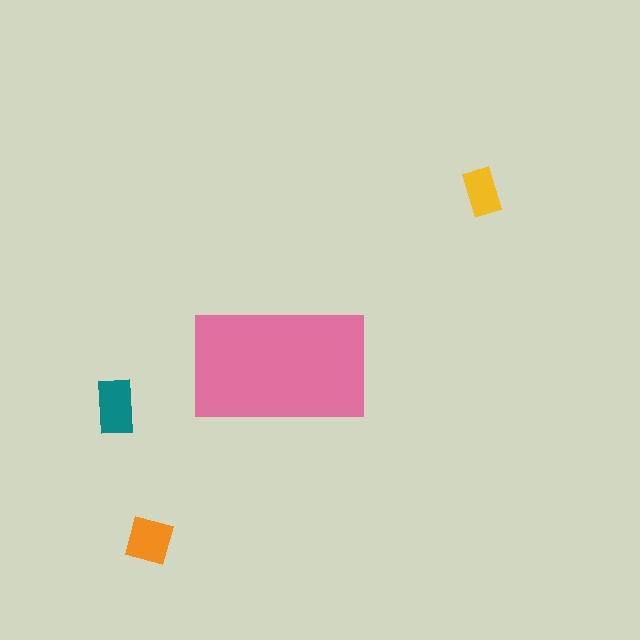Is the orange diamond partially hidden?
No, the orange diamond is fully visible.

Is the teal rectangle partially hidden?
No, the teal rectangle is fully visible.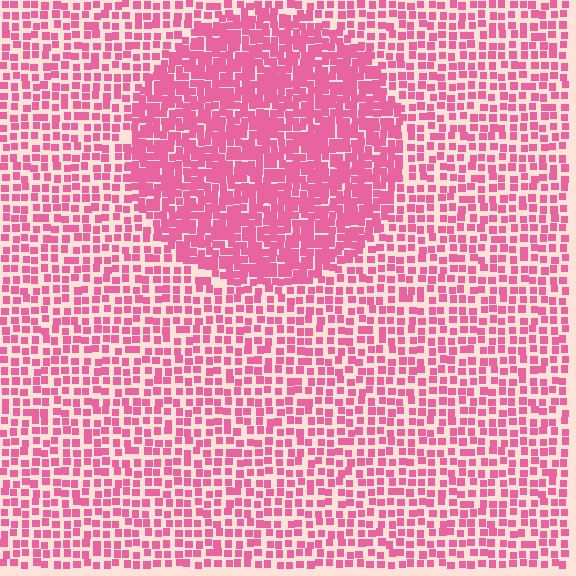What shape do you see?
I see a circle.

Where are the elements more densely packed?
The elements are more densely packed inside the circle boundary.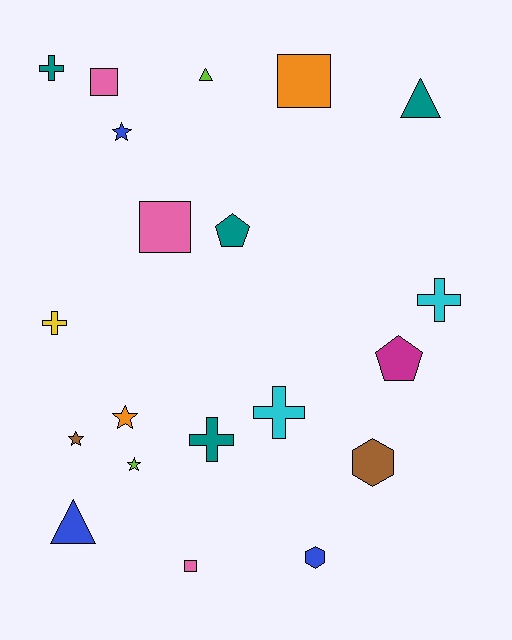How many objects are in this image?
There are 20 objects.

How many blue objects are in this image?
There are 3 blue objects.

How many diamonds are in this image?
There are no diamonds.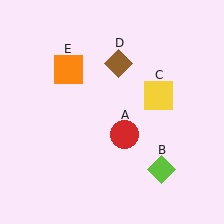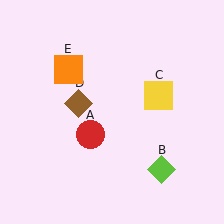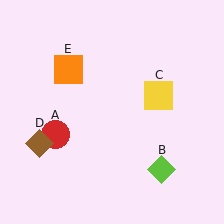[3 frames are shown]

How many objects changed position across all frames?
2 objects changed position: red circle (object A), brown diamond (object D).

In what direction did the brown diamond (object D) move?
The brown diamond (object D) moved down and to the left.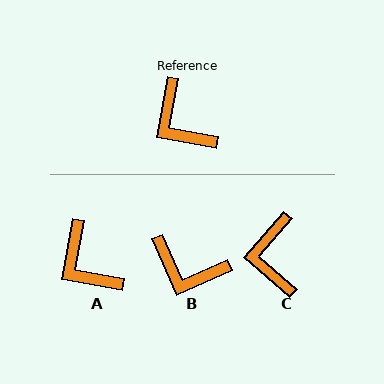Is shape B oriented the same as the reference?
No, it is off by about 34 degrees.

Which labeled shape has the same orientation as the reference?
A.